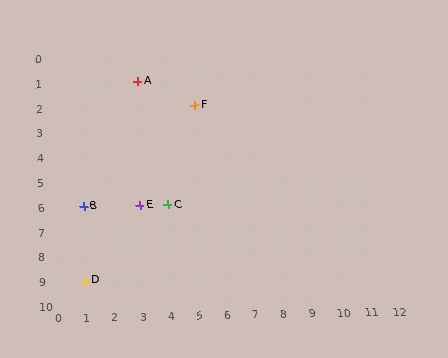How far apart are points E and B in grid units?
Points E and B are 2 columns apart.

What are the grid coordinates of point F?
Point F is at grid coordinates (5, 2).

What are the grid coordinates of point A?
Point A is at grid coordinates (3, 1).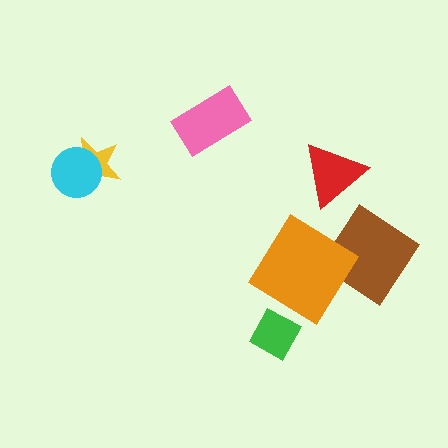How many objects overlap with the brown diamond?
1 object overlaps with the brown diamond.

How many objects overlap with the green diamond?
0 objects overlap with the green diamond.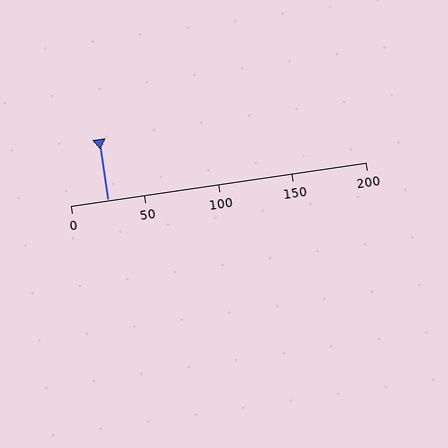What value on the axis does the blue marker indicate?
The marker indicates approximately 25.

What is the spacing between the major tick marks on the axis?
The major ticks are spaced 50 apart.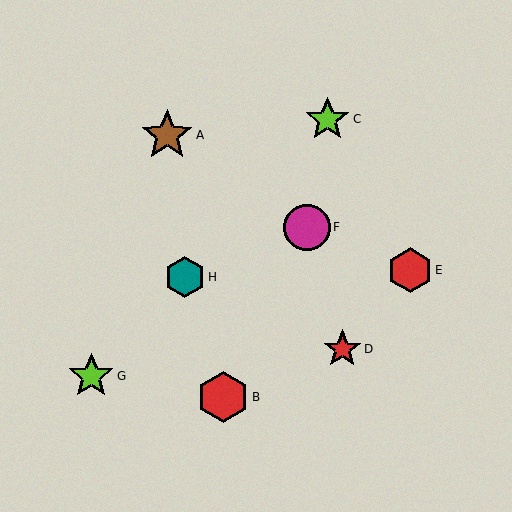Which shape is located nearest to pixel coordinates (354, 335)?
The red star (labeled D) at (342, 349) is nearest to that location.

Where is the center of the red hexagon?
The center of the red hexagon is at (223, 397).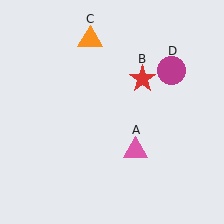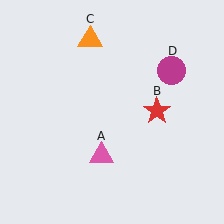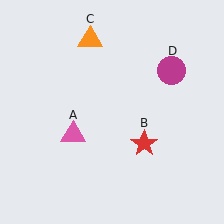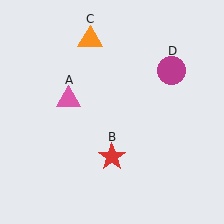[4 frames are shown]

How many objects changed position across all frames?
2 objects changed position: pink triangle (object A), red star (object B).